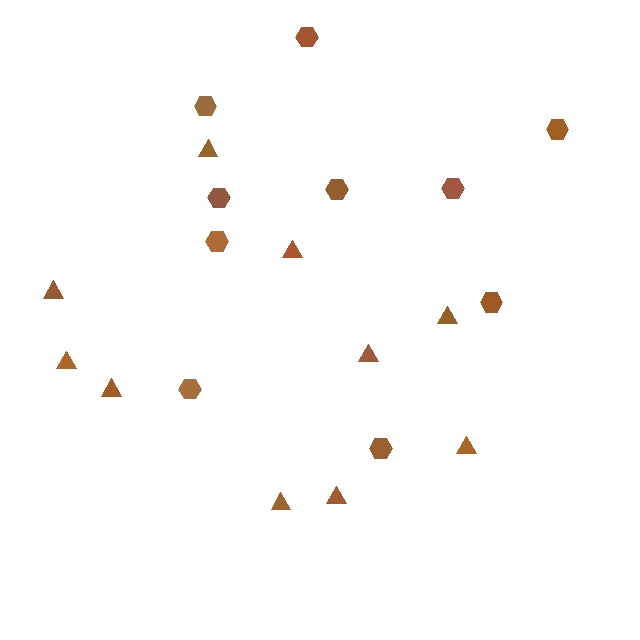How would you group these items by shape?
There are 2 groups: one group of triangles (10) and one group of hexagons (10).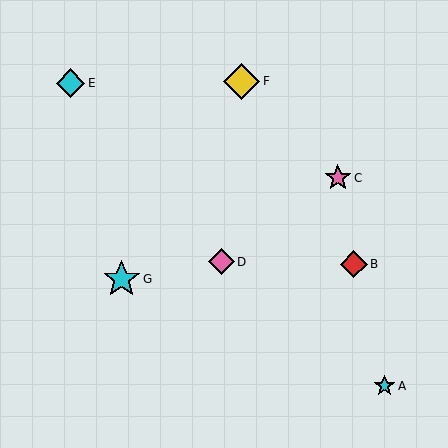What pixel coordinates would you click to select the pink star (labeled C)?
Click at (338, 178) to select the pink star C.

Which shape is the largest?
The cyan star (labeled G) is the largest.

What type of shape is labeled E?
Shape E is a cyan diamond.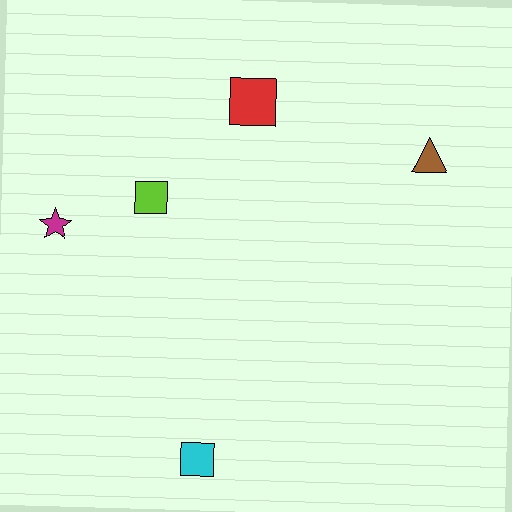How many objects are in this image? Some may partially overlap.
There are 5 objects.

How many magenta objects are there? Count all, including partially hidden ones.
There is 1 magenta object.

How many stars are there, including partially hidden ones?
There is 1 star.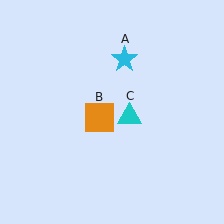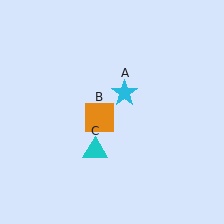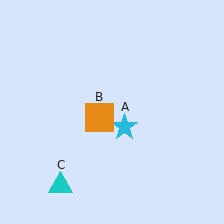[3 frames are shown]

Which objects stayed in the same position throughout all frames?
Orange square (object B) remained stationary.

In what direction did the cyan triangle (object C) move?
The cyan triangle (object C) moved down and to the left.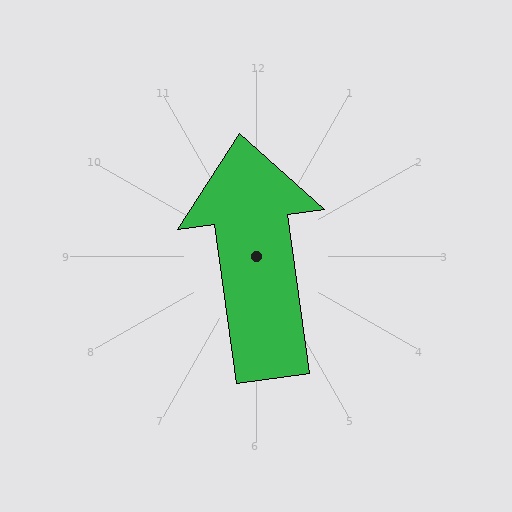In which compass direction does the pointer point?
North.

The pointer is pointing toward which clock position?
Roughly 12 o'clock.